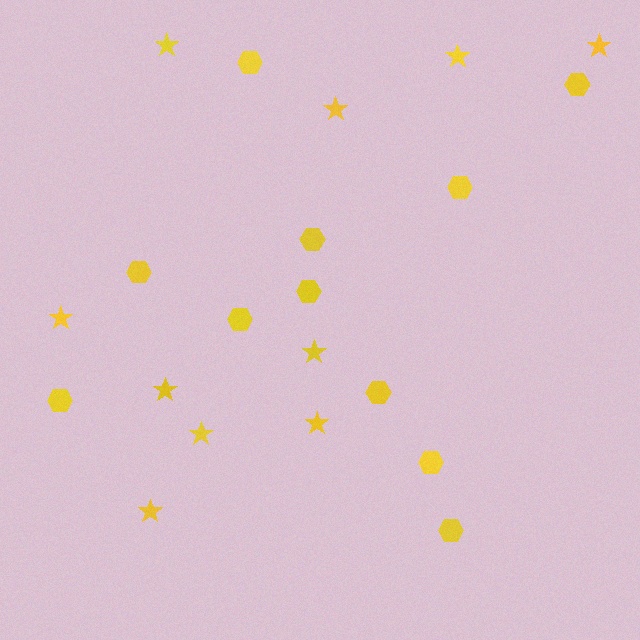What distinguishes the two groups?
There are 2 groups: one group of stars (10) and one group of hexagons (11).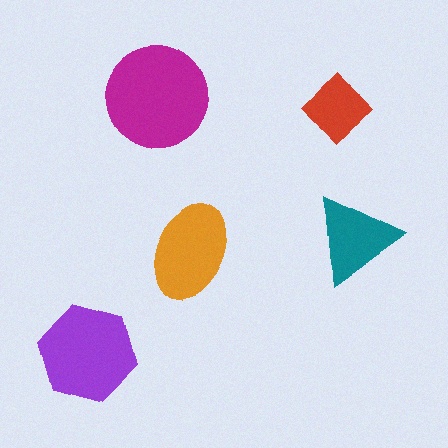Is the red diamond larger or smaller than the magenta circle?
Smaller.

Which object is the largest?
The magenta circle.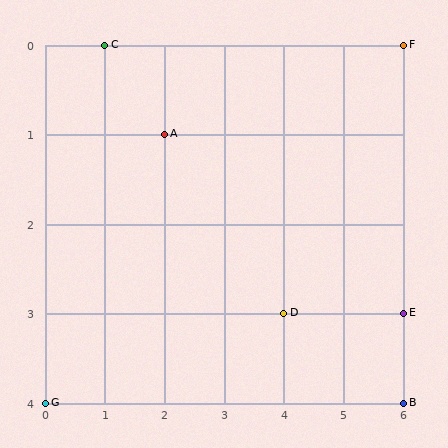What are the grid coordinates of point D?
Point D is at grid coordinates (4, 3).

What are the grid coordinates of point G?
Point G is at grid coordinates (0, 4).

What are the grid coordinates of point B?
Point B is at grid coordinates (6, 4).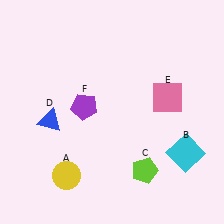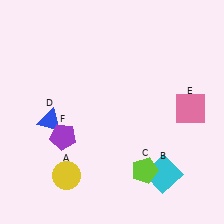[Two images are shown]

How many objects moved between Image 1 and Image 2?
3 objects moved between the two images.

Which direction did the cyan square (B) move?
The cyan square (B) moved left.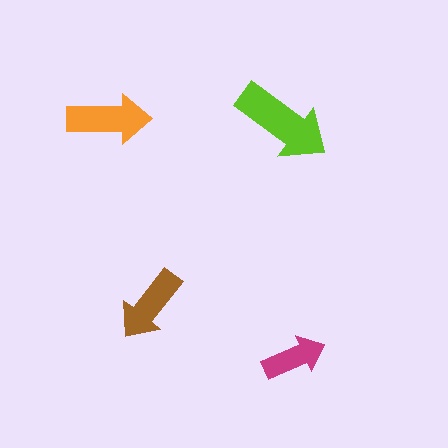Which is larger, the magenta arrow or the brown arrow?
The brown one.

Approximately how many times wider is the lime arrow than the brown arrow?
About 1.5 times wider.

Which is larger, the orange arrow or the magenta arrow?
The orange one.